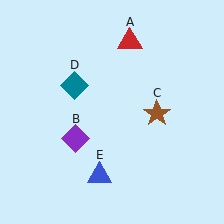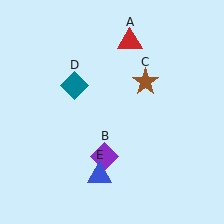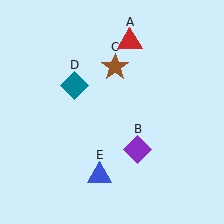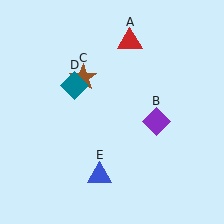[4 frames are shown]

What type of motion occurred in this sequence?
The purple diamond (object B), brown star (object C) rotated counterclockwise around the center of the scene.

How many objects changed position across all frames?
2 objects changed position: purple diamond (object B), brown star (object C).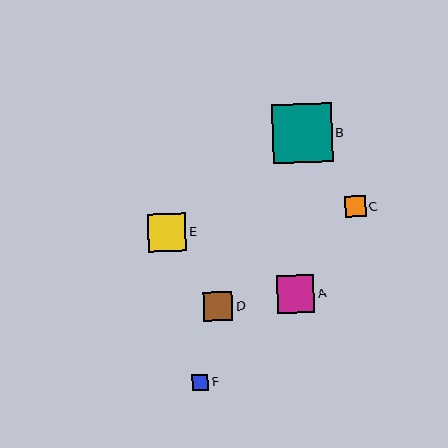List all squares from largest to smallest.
From largest to smallest: B, E, A, D, C, F.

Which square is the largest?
Square B is the largest with a size of approximately 60 pixels.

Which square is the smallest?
Square F is the smallest with a size of approximately 16 pixels.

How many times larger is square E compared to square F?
Square E is approximately 2.3 times the size of square F.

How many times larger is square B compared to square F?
Square B is approximately 3.6 times the size of square F.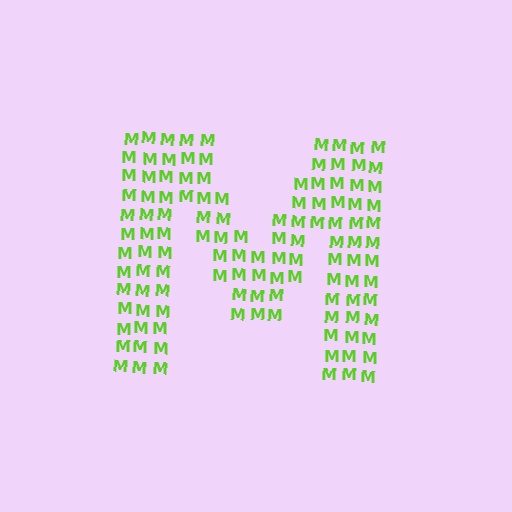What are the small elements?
The small elements are letter M's.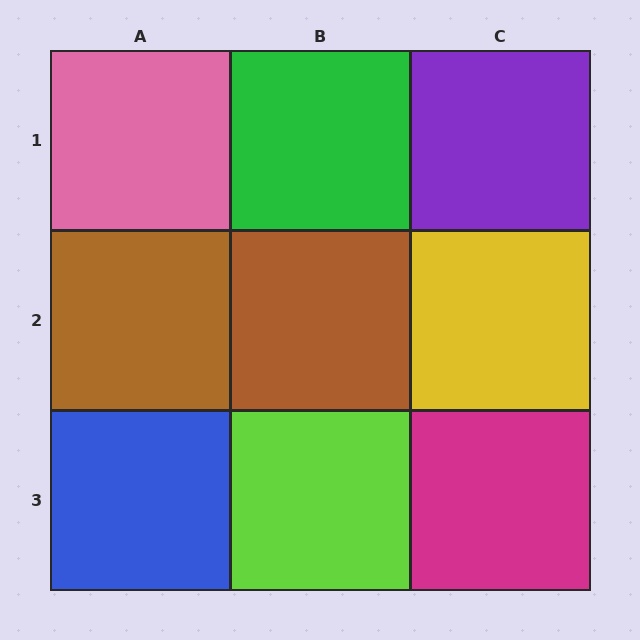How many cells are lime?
1 cell is lime.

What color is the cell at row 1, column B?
Green.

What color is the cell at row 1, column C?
Purple.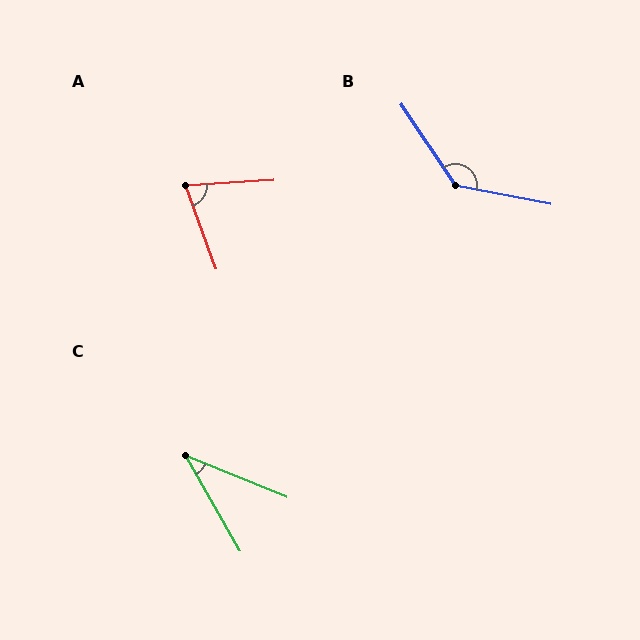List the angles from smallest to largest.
C (38°), A (73°), B (135°).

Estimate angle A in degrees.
Approximately 73 degrees.